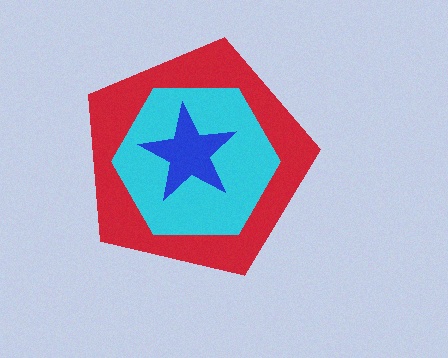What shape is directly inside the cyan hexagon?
The blue star.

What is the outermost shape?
The red pentagon.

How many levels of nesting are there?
3.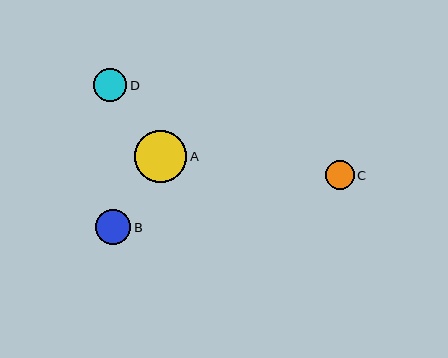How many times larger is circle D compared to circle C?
Circle D is approximately 1.2 times the size of circle C.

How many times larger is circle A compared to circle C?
Circle A is approximately 1.8 times the size of circle C.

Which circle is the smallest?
Circle C is the smallest with a size of approximately 29 pixels.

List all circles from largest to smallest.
From largest to smallest: A, B, D, C.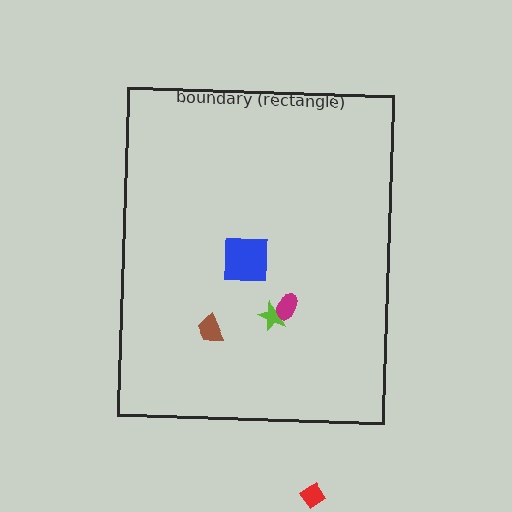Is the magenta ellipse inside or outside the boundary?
Inside.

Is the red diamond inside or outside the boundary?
Outside.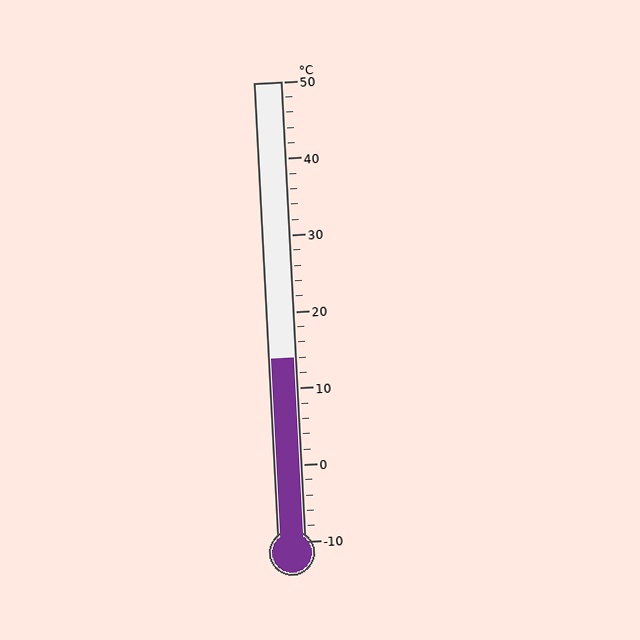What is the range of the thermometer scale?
The thermometer scale ranges from -10°C to 50°C.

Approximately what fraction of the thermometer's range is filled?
The thermometer is filled to approximately 40% of its range.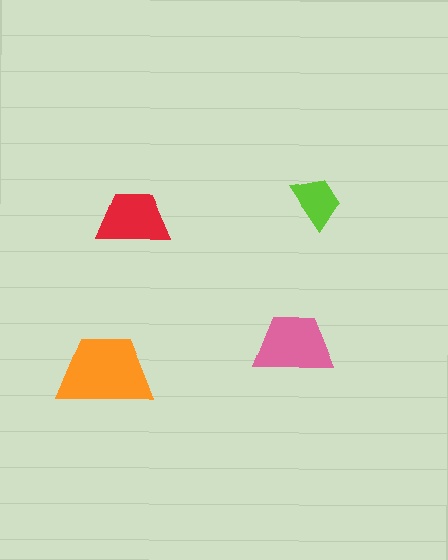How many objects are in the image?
There are 4 objects in the image.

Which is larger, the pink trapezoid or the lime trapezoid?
The pink one.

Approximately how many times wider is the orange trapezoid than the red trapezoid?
About 1.5 times wider.